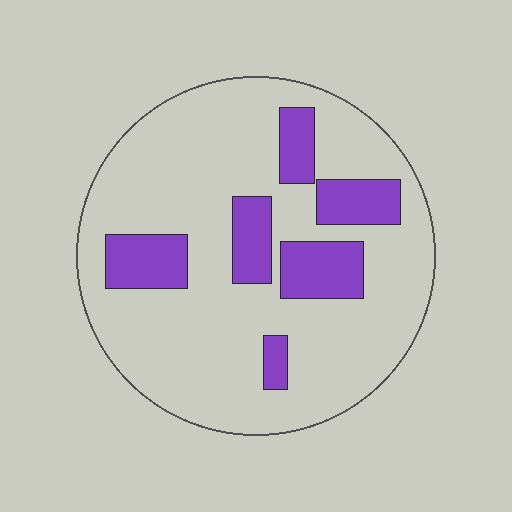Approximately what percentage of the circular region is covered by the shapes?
Approximately 20%.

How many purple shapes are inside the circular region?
6.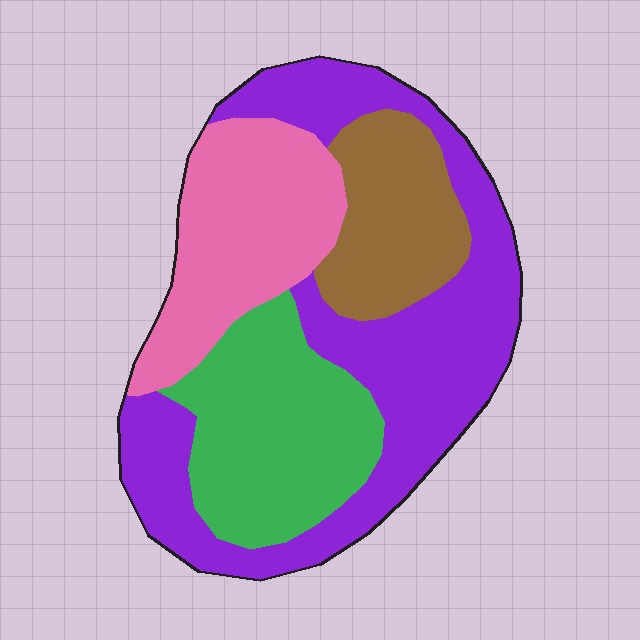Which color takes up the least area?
Brown, at roughly 15%.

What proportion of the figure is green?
Green takes up less than a quarter of the figure.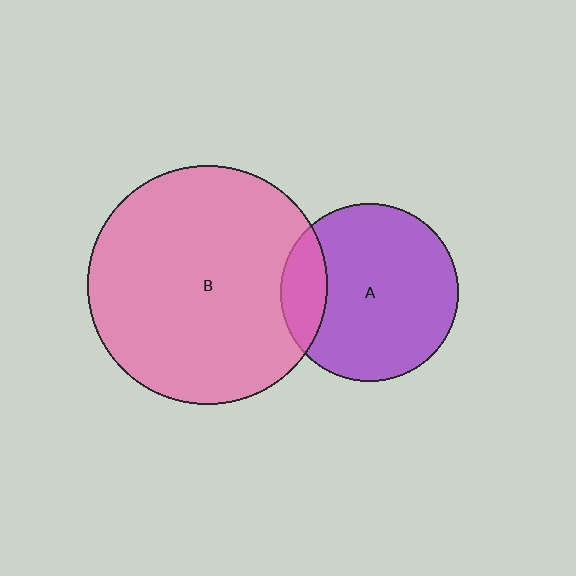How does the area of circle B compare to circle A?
Approximately 1.8 times.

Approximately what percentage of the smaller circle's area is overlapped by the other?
Approximately 15%.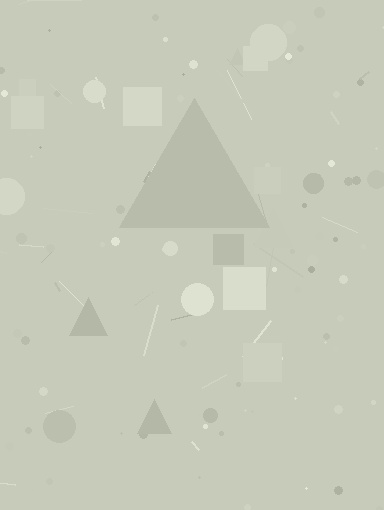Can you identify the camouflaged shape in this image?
The camouflaged shape is a triangle.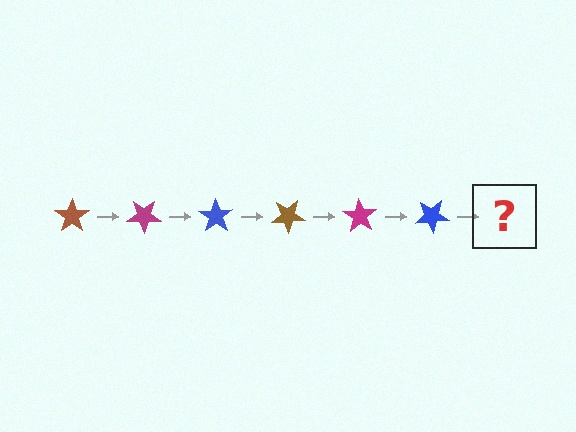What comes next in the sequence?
The next element should be a brown star, rotated 210 degrees from the start.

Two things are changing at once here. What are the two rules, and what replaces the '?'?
The two rules are that it rotates 35 degrees each step and the color cycles through brown, magenta, and blue. The '?' should be a brown star, rotated 210 degrees from the start.